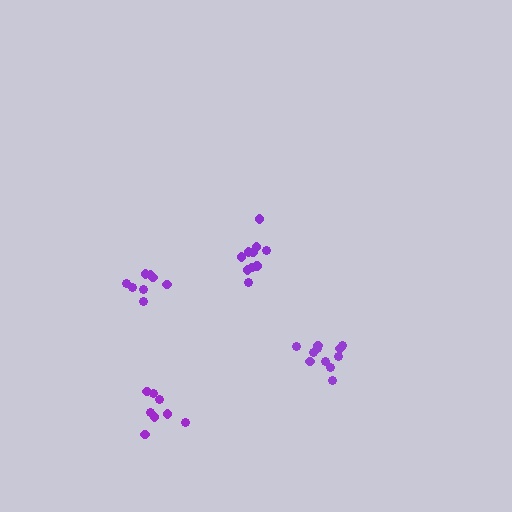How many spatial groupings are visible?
There are 4 spatial groupings.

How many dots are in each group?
Group 1: 11 dots, Group 2: 8 dots, Group 3: 8 dots, Group 4: 10 dots (37 total).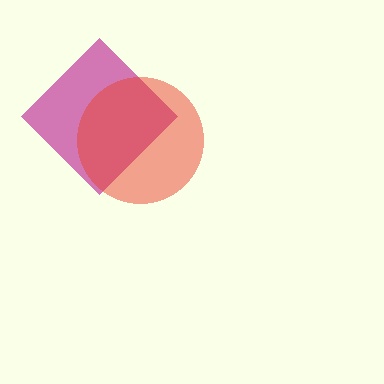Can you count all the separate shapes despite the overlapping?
Yes, there are 2 separate shapes.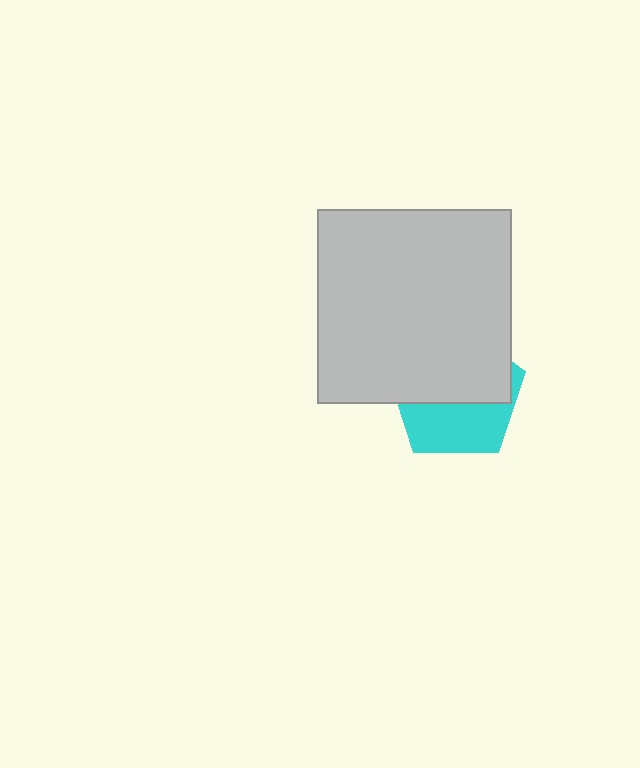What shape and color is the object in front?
The object in front is a light gray square.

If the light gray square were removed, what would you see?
You would see the complete cyan pentagon.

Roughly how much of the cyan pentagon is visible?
A small part of it is visible (roughly 43%).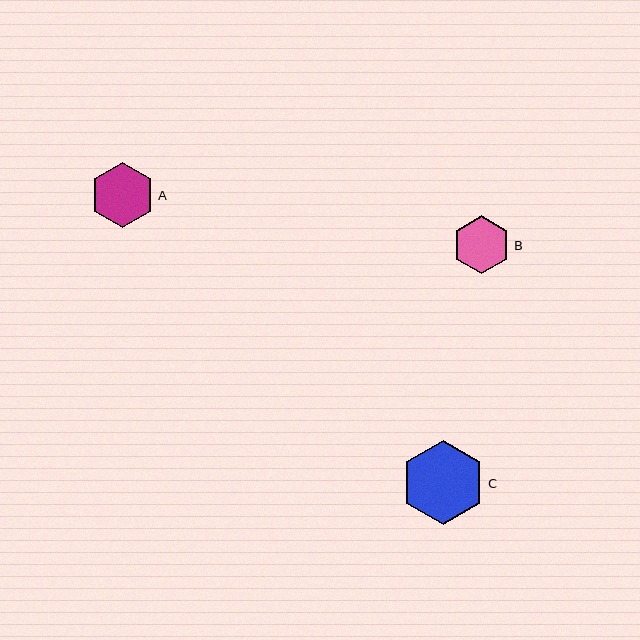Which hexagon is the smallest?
Hexagon B is the smallest with a size of approximately 58 pixels.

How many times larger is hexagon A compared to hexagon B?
Hexagon A is approximately 1.1 times the size of hexagon B.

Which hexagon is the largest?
Hexagon C is the largest with a size of approximately 84 pixels.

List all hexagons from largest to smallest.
From largest to smallest: C, A, B.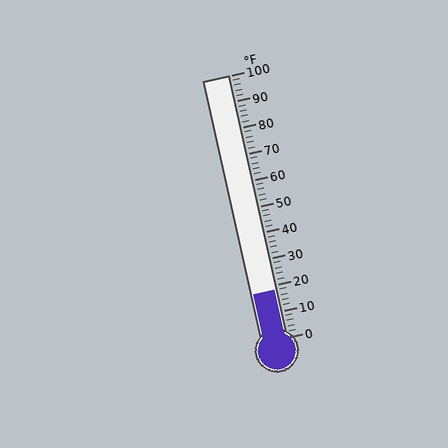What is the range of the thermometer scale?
The thermometer scale ranges from 0°F to 100°F.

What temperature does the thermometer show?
The thermometer shows approximately 18°F.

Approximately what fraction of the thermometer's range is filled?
The thermometer is filled to approximately 20% of its range.